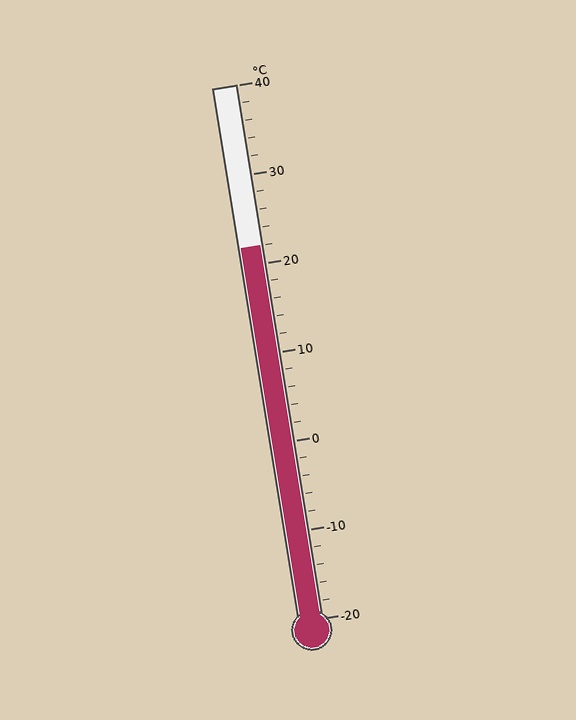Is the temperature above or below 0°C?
The temperature is above 0°C.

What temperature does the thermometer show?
The thermometer shows approximately 22°C.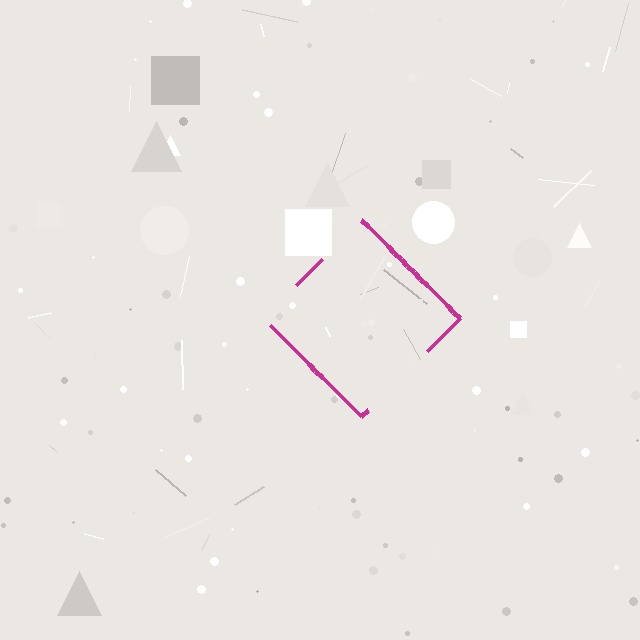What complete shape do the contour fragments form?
The contour fragments form a diamond.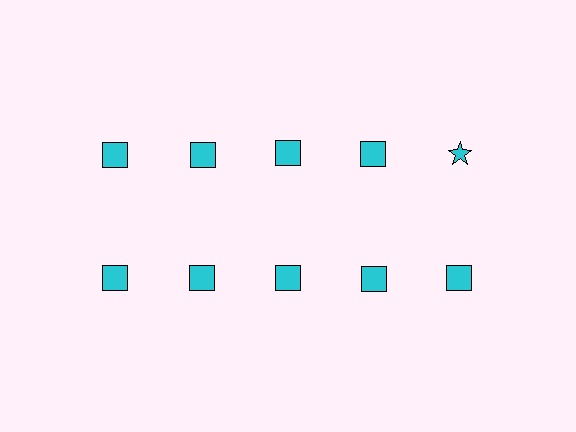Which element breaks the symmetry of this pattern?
The cyan star in the top row, rightmost column breaks the symmetry. All other shapes are cyan squares.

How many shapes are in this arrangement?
There are 10 shapes arranged in a grid pattern.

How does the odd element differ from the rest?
It has a different shape: star instead of square.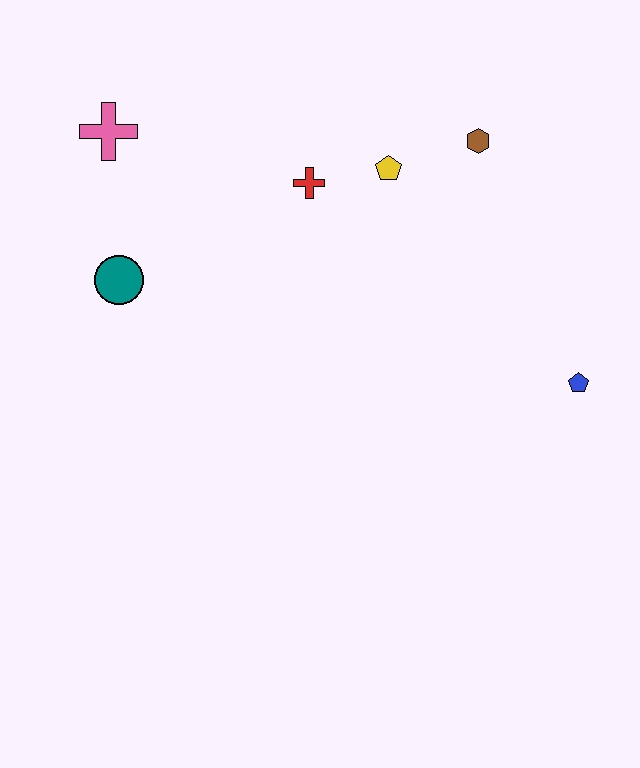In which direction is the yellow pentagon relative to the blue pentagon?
The yellow pentagon is above the blue pentagon.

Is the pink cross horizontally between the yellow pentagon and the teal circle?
No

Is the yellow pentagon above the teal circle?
Yes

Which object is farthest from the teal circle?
The blue pentagon is farthest from the teal circle.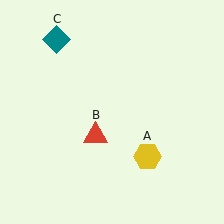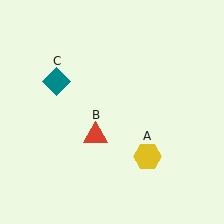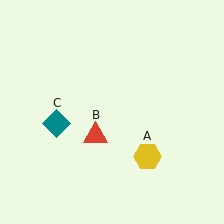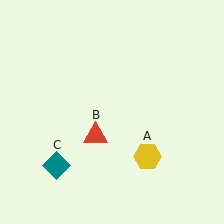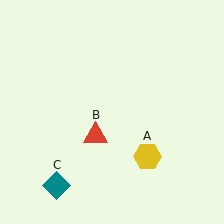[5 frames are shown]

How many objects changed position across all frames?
1 object changed position: teal diamond (object C).